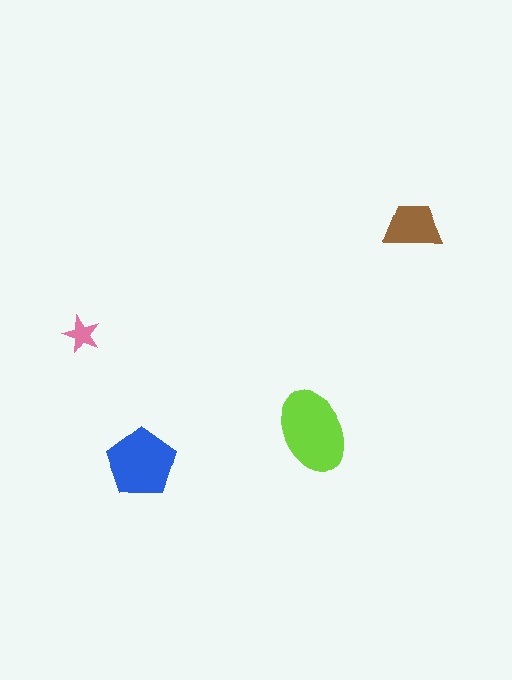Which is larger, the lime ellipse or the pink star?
The lime ellipse.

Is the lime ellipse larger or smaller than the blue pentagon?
Larger.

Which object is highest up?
The brown trapezoid is topmost.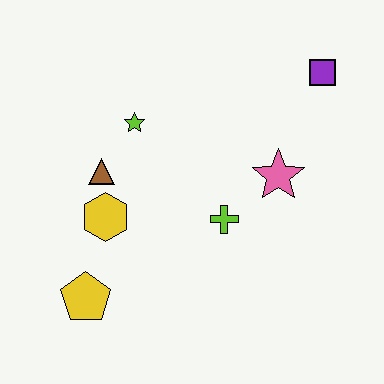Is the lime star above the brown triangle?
Yes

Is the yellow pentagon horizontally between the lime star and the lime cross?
No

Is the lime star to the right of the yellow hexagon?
Yes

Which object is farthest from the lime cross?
The purple square is farthest from the lime cross.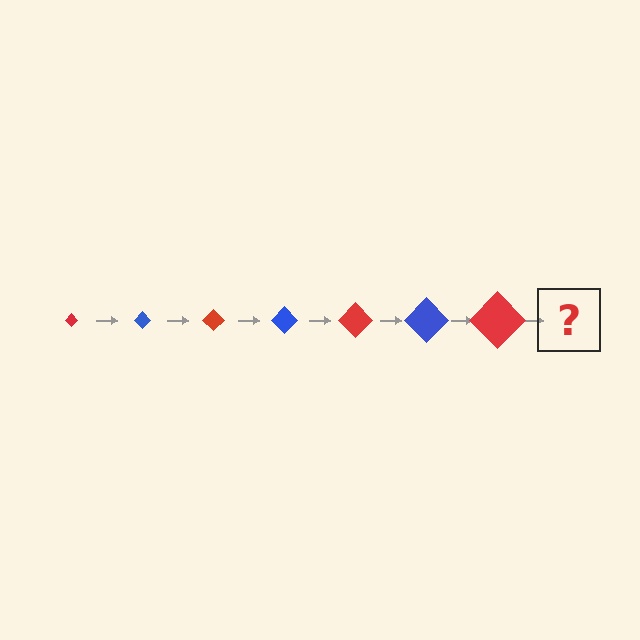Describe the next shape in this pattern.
It should be a blue diamond, larger than the previous one.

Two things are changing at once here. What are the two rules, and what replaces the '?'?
The two rules are that the diamond grows larger each step and the color cycles through red and blue. The '?' should be a blue diamond, larger than the previous one.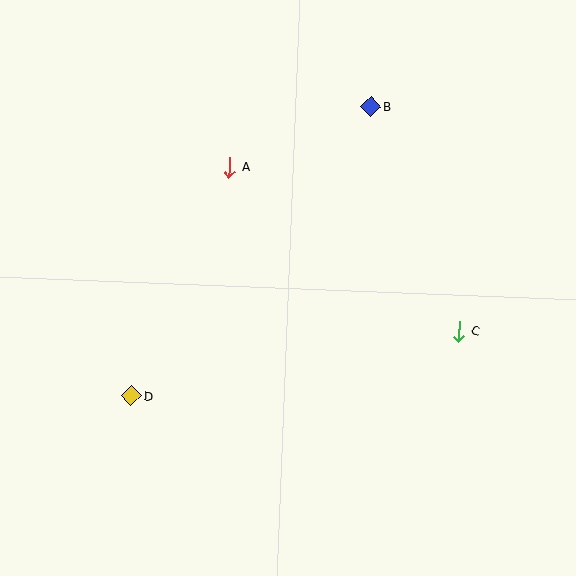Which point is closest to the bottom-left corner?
Point D is closest to the bottom-left corner.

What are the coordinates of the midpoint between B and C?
The midpoint between B and C is at (415, 219).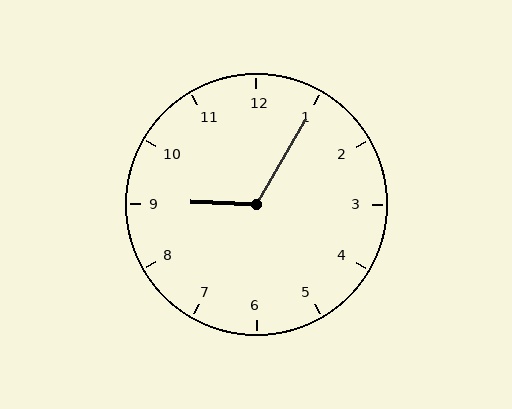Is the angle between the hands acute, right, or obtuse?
It is obtuse.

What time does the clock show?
9:05.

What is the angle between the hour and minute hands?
Approximately 118 degrees.